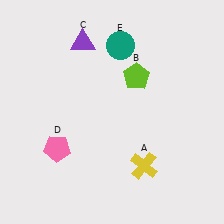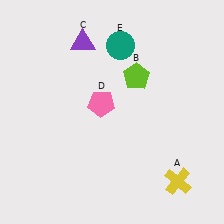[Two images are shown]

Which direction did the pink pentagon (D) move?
The pink pentagon (D) moved right.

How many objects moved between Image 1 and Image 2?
2 objects moved between the two images.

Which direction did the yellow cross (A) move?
The yellow cross (A) moved right.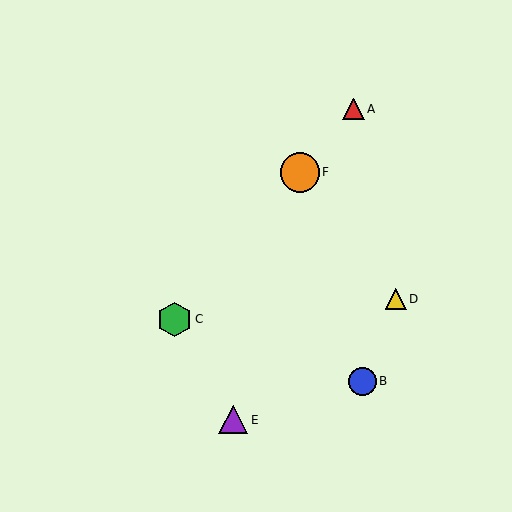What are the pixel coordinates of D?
Object D is at (396, 299).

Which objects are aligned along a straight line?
Objects A, C, F are aligned along a straight line.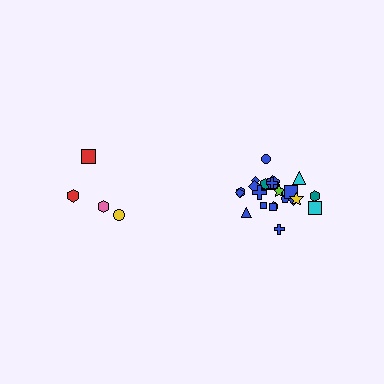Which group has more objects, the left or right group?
The right group.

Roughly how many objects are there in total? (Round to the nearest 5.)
Roughly 30 objects in total.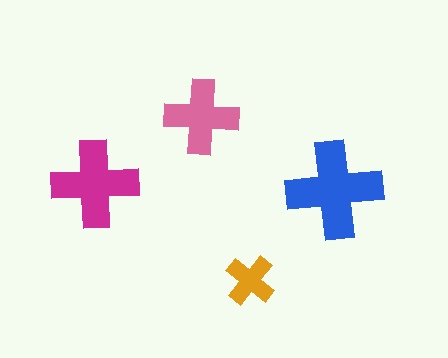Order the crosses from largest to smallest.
the blue one, the magenta one, the pink one, the orange one.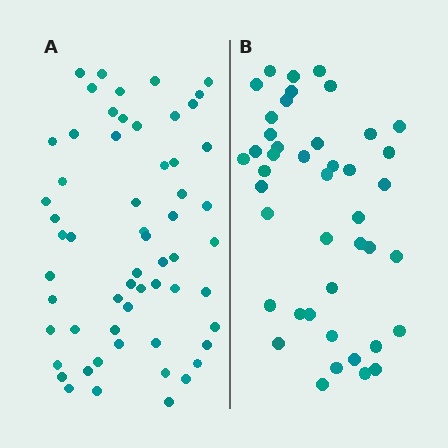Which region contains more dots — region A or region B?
Region A (the left region) has more dots.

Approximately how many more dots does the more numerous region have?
Region A has approximately 15 more dots than region B.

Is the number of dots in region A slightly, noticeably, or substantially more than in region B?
Region A has noticeably more, but not dramatically so. The ratio is roughly 1.4 to 1.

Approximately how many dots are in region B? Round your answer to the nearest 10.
About 40 dots. (The exact count is 43, which rounds to 40.)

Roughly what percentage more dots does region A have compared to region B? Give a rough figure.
About 35% more.